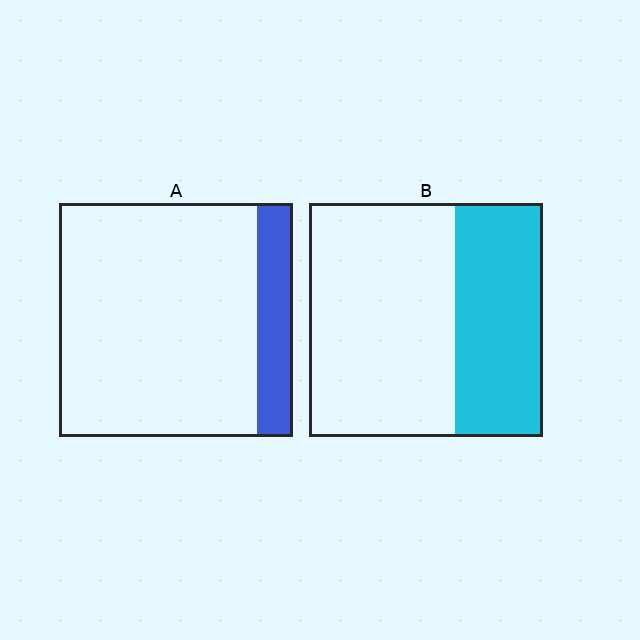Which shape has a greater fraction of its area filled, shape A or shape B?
Shape B.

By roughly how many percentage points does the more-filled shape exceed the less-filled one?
By roughly 20 percentage points (B over A).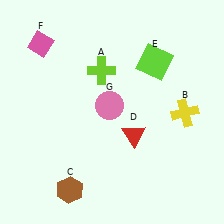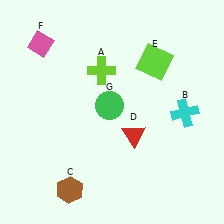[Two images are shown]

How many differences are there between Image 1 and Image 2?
There are 2 differences between the two images.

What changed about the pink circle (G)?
In Image 1, G is pink. In Image 2, it changed to green.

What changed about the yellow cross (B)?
In Image 1, B is yellow. In Image 2, it changed to cyan.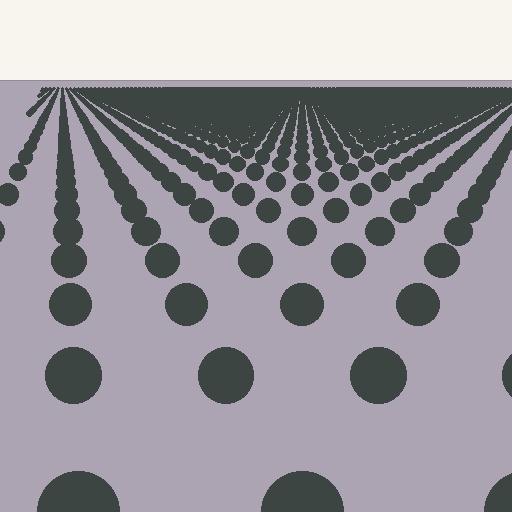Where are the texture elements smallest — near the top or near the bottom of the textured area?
Near the top.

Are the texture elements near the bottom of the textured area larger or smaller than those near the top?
Larger. Near the bottom, elements are closer to the viewer and appear at a bigger on-screen size.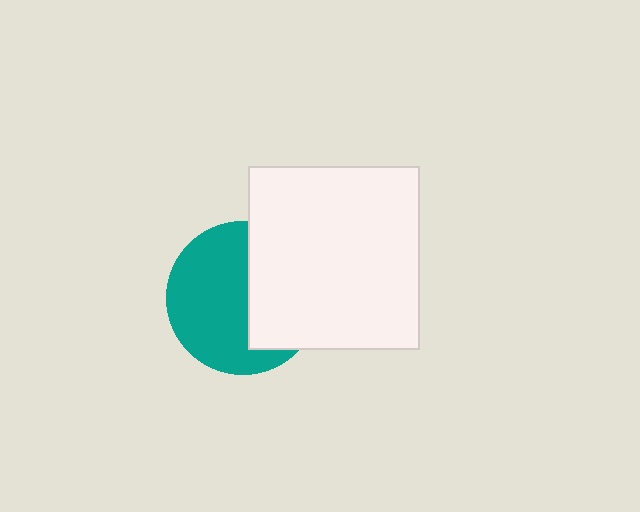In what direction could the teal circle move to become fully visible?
The teal circle could move left. That would shift it out from behind the white rectangle entirely.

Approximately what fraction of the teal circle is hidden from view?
Roughly 41% of the teal circle is hidden behind the white rectangle.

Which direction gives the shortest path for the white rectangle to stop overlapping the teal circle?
Moving right gives the shortest separation.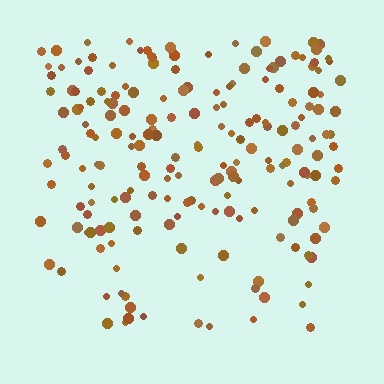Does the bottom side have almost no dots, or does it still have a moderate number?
Still a moderate number, just noticeably fewer than the top.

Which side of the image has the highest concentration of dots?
The top.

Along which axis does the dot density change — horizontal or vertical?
Vertical.